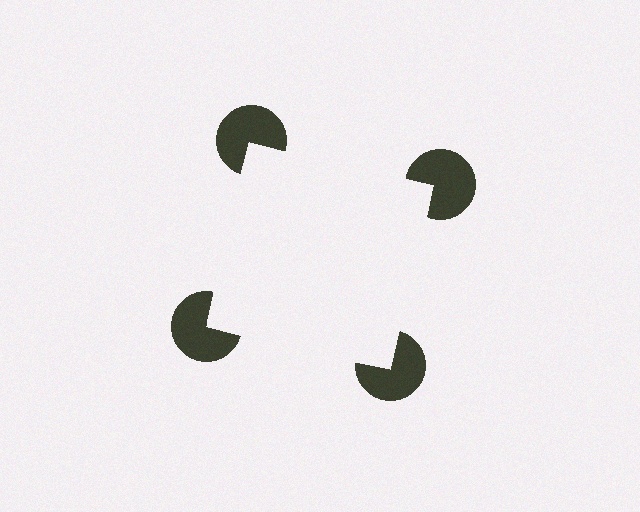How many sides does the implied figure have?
4 sides.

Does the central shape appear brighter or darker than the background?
It typically appears slightly brighter than the background, even though no actual brightness change is drawn.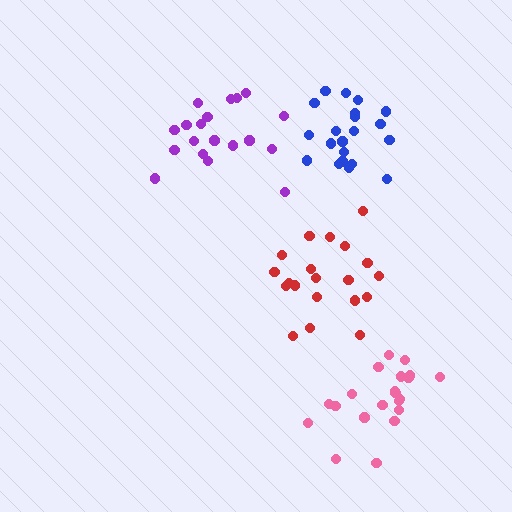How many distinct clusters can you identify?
There are 4 distinct clusters.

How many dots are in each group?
Group 1: 20 dots, Group 2: 21 dots, Group 3: 21 dots, Group 4: 19 dots (81 total).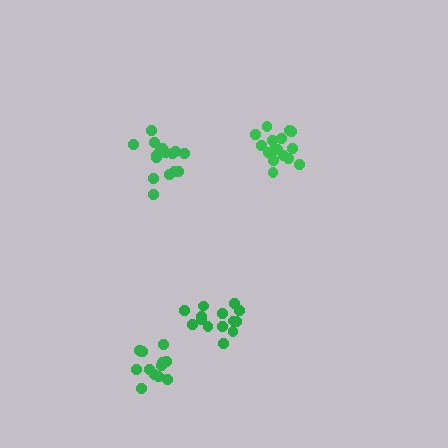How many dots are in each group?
Group 1: 16 dots, Group 2: 14 dots, Group 3: 16 dots, Group 4: 13 dots (59 total).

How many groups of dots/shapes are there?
There are 4 groups.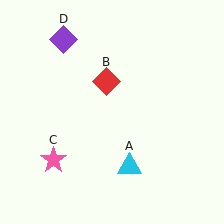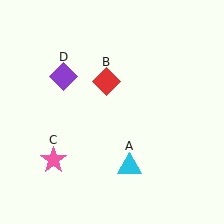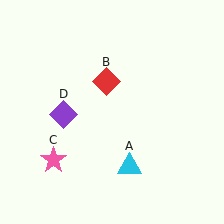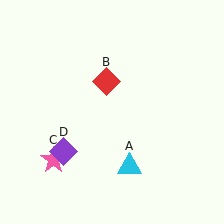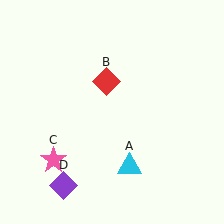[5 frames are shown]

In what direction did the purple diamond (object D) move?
The purple diamond (object D) moved down.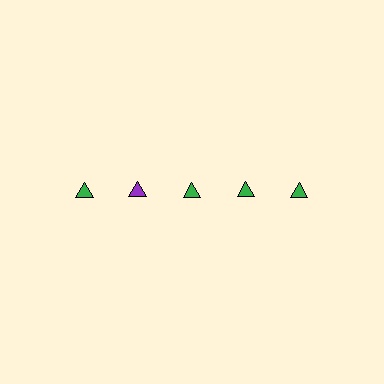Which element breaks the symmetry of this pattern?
The purple triangle in the top row, second from left column breaks the symmetry. All other shapes are green triangles.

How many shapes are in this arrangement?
There are 5 shapes arranged in a grid pattern.